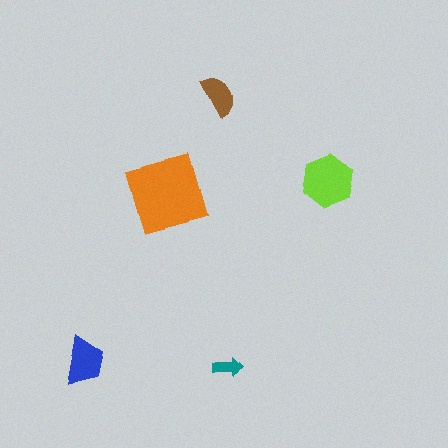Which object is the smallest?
The teal arrow.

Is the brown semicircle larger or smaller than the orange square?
Smaller.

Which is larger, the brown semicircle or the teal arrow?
The brown semicircle.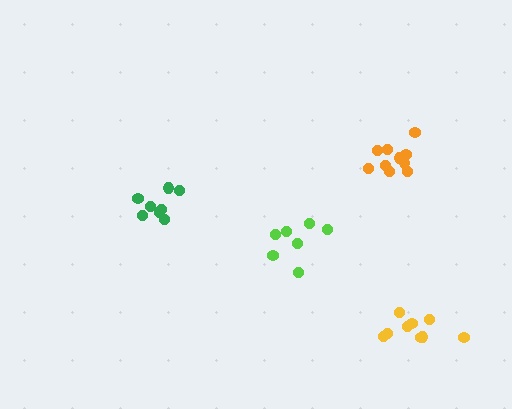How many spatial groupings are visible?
There are 4 spatial groupings.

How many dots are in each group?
Group 1: 10 dots, Group 2: 9 dots, Group 3: 7 dots, Group 4: 8 dots (34 total).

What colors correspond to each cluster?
The clusters are colored: orange, yellow, lime, green.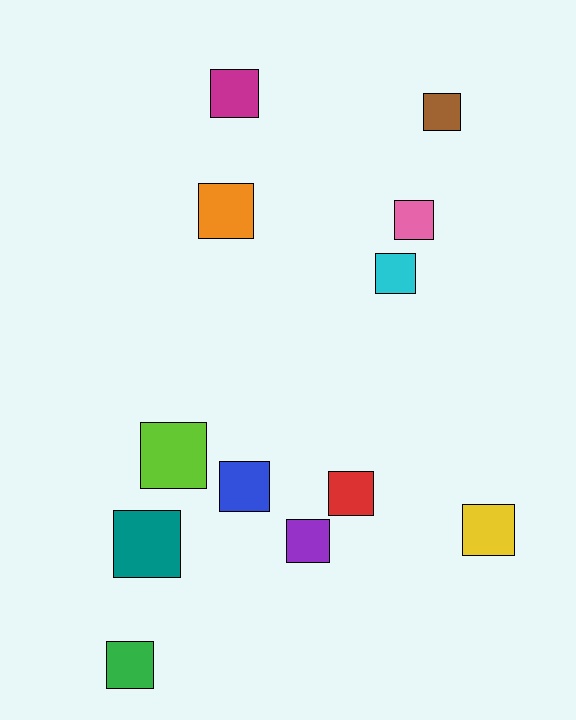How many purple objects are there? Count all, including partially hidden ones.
There is 1 purple object.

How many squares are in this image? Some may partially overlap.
There are 12 squares.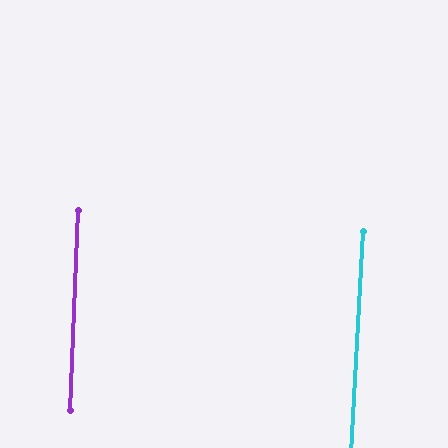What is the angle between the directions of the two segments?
Approximately 1 degree.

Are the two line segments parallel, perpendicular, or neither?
Parallel — their directions differ by only 0.7°.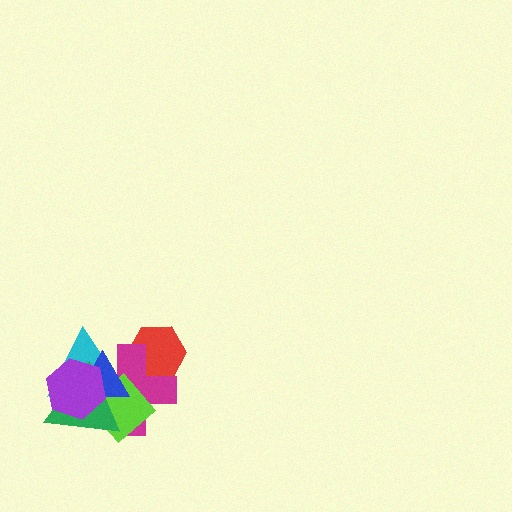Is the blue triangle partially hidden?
Yes, it is partially covered by another shape.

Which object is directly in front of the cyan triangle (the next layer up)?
The green triangle is directly in front of the cyan triangle.